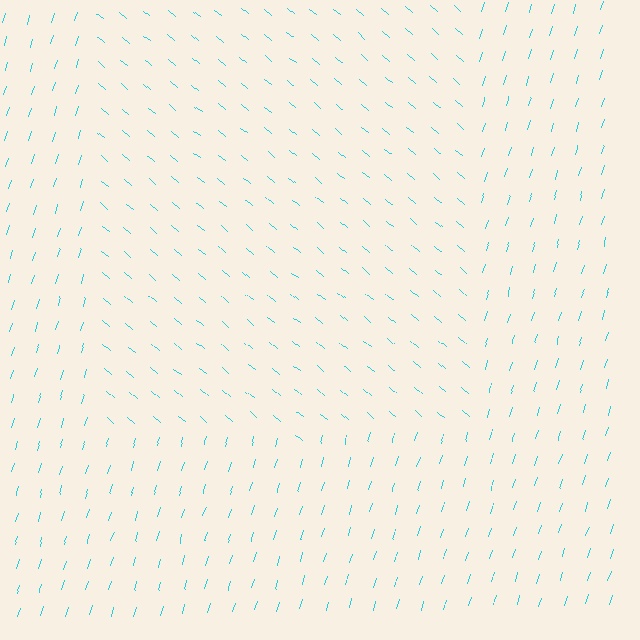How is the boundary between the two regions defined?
The boundary is defined purely by a change in line orientation (approximately 68 degrees difference). All lines are the same color and thickness.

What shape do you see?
I see a rectangle.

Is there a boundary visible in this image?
Yes, there is a texture boundary formed by a change in line orientation.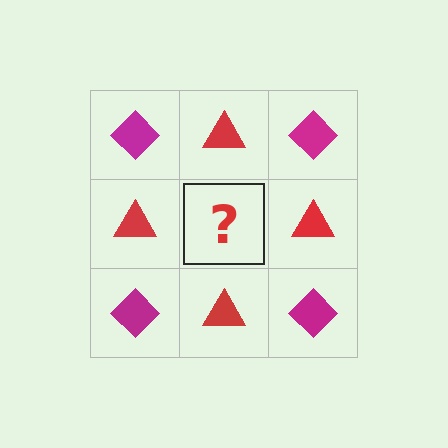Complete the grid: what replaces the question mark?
The question mark should be replaced with a magenta diamond.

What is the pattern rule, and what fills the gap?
The rule is that it alternates magenta diamond and red triangle in a checkerboard pattern. The gap should be filled with a magenta diamond.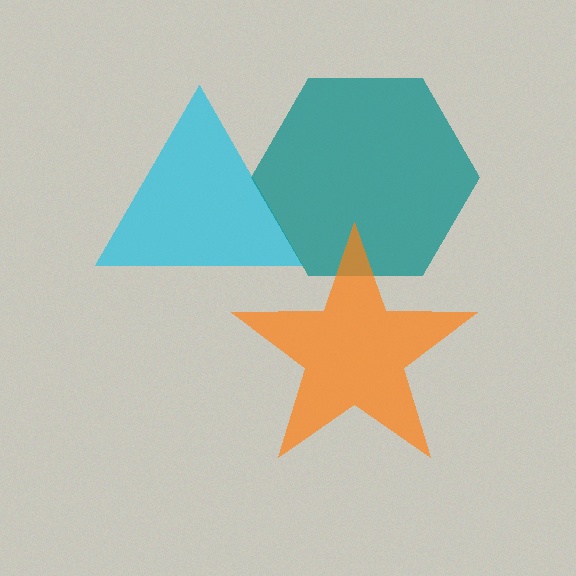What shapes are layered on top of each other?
The layered shapes are: a cyan triangle, a teal hexagon, an orange star.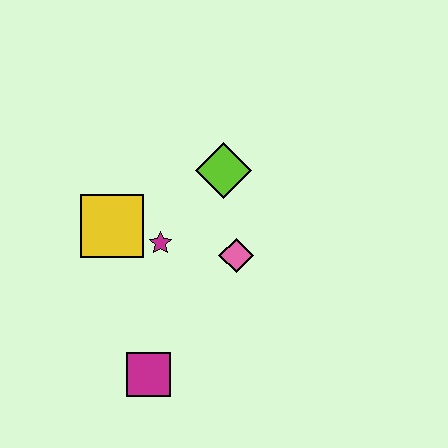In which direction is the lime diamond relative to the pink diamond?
The lime diamond is above the pink diamond.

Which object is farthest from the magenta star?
The magenta square is farthest from the magenta star.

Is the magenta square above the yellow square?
No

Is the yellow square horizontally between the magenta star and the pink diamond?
No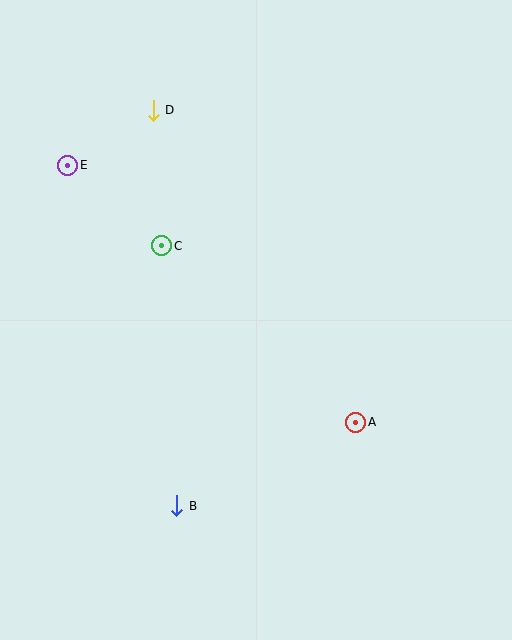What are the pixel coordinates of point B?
Point B is at (177, 506).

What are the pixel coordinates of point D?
Point D is at (153, 110).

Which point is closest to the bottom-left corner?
Point B is closest to the bottom-left corner.